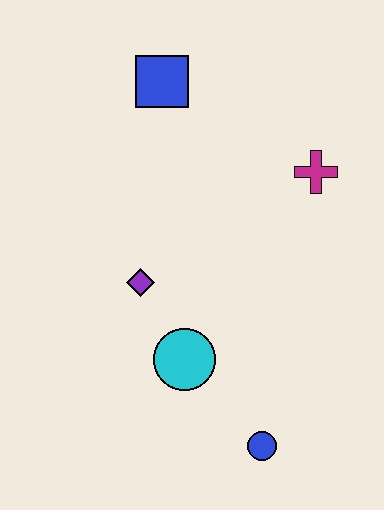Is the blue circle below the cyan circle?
Yes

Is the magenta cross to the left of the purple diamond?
No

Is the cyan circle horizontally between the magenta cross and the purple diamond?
Yes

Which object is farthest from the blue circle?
The blue square is farthest from the blue circle.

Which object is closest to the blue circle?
The cyan circle is closest to the blue circle.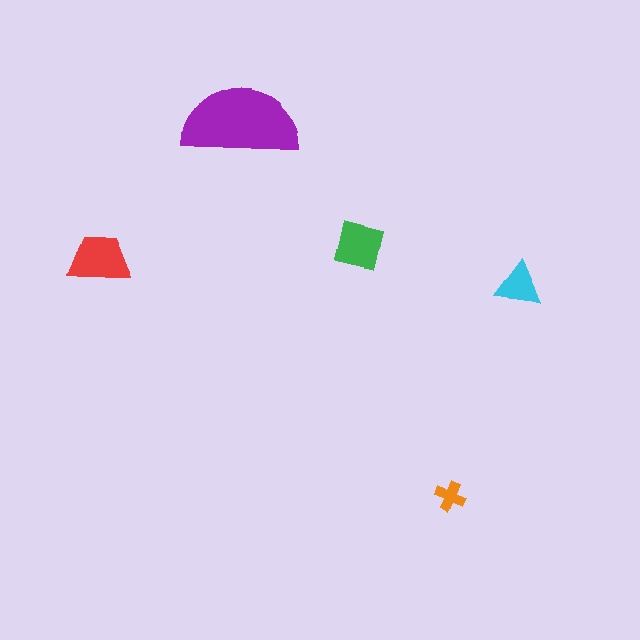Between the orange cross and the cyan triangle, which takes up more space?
The cyan triangle.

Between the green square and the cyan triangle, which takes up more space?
The green square.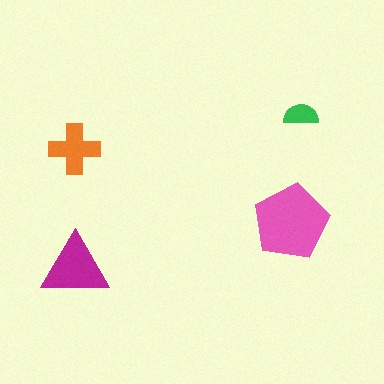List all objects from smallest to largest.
The green semicircle, the orange cross, the magenta triangle, the pink pentagon.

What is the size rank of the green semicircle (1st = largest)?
4th.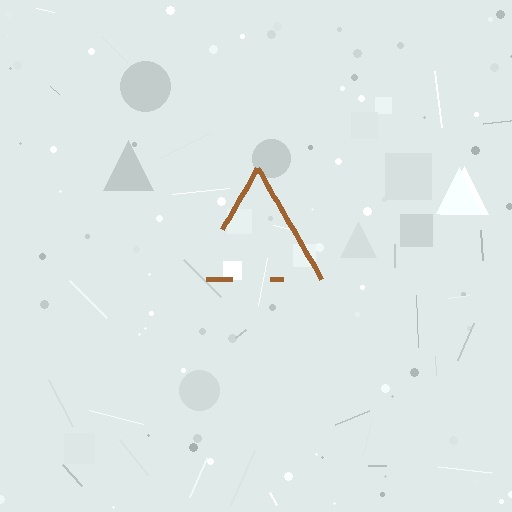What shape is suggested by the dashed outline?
The dashed outline suggests a triangle.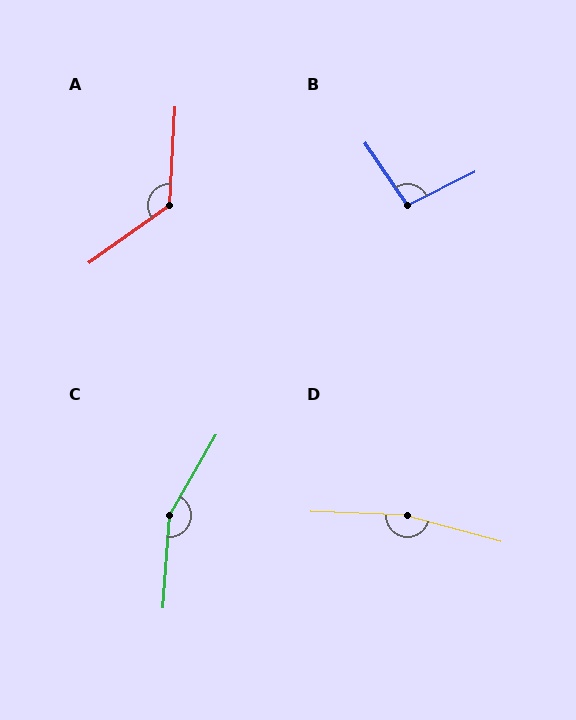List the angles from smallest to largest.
B (98°), A (129°), C (154°), D (166°).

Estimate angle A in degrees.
Approximately 129 degrees.